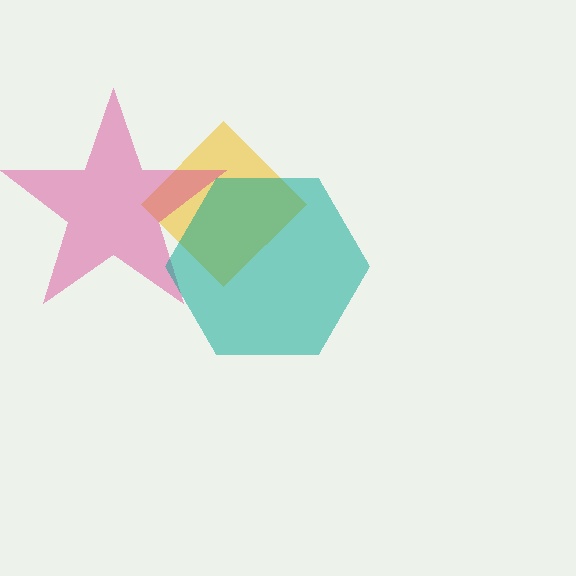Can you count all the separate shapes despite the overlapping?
Yes, there are 3 separate shapes.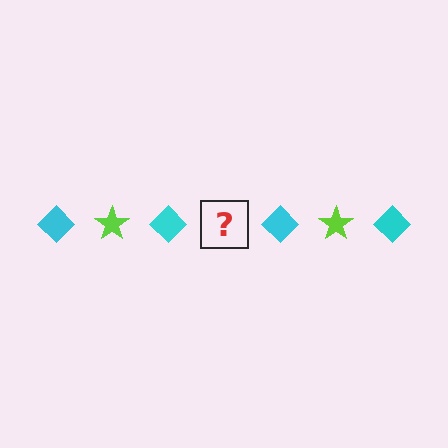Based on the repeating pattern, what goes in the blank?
The blank should be a lime star.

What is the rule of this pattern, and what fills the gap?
The rule is that the pattern alternates between cyan diamond and lime star. The gap should be filled with a lime star.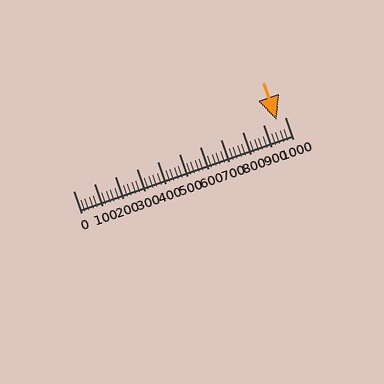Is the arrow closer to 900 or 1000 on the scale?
The arrow is closer to 1000.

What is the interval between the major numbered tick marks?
The major tick marks are spaced 100 units apart.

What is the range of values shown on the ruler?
The ruler shows values from 0 to 1000.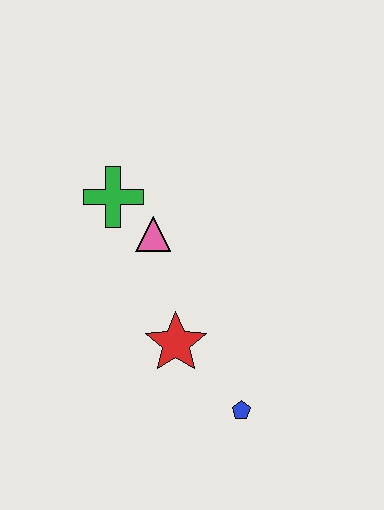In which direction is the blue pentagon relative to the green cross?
The blue pentagon is below the green cross.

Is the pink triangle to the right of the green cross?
Yes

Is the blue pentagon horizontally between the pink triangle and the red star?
No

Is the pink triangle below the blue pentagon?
No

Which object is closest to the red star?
The blue pentagon is closest to the red star.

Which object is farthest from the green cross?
The blue pentagon is farthest from the green cross.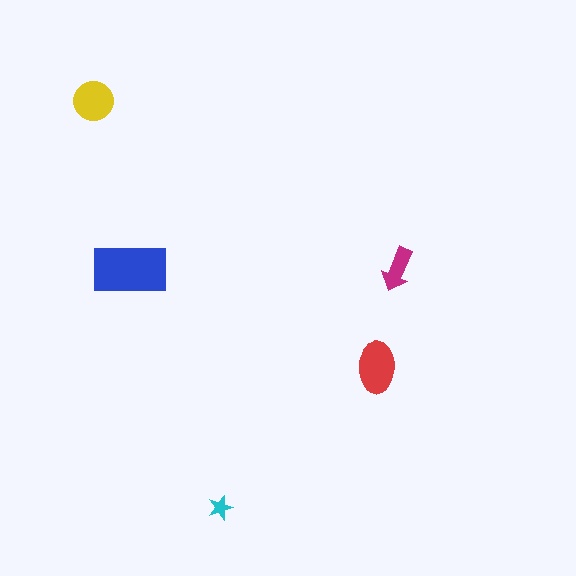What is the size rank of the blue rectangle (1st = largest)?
1st.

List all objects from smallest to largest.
The cyan star, the magenta arrow, the yellow circle, the red ellipse, the blue rectangle.